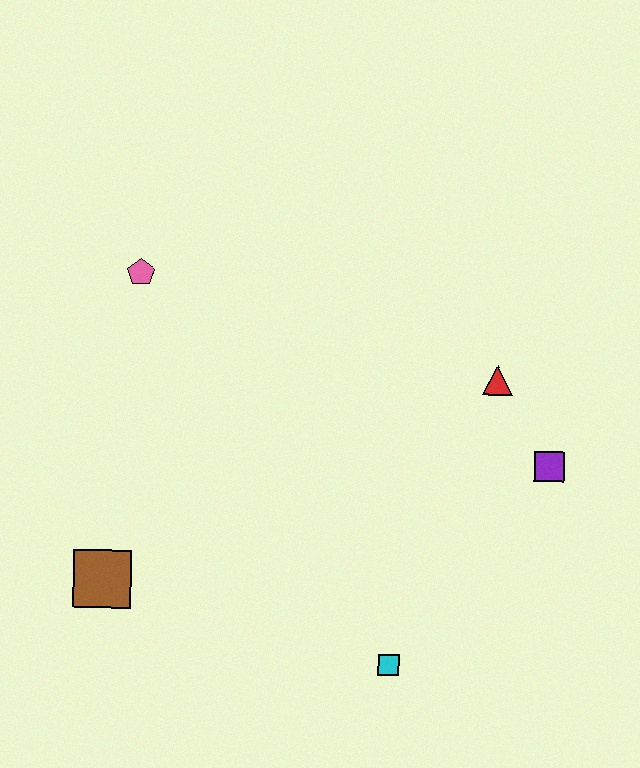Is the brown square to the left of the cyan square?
Yes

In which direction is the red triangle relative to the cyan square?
The red triangle is above the cyan square.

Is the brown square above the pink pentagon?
No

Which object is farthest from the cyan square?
The pink pentagon is farthest from the cyan square.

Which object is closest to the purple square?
The red triangle is closest to the purple square.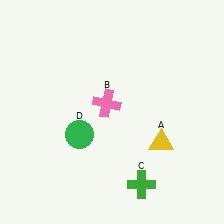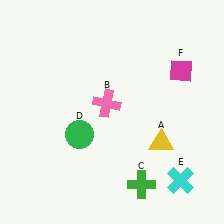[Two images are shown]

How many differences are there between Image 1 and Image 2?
There are 2 differences between the two images.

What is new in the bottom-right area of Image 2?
A cyan cross (E) was added in the bottom-right area of Image 2.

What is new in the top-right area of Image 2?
A magenta diamond (F) was added in the top-right area of Image 2.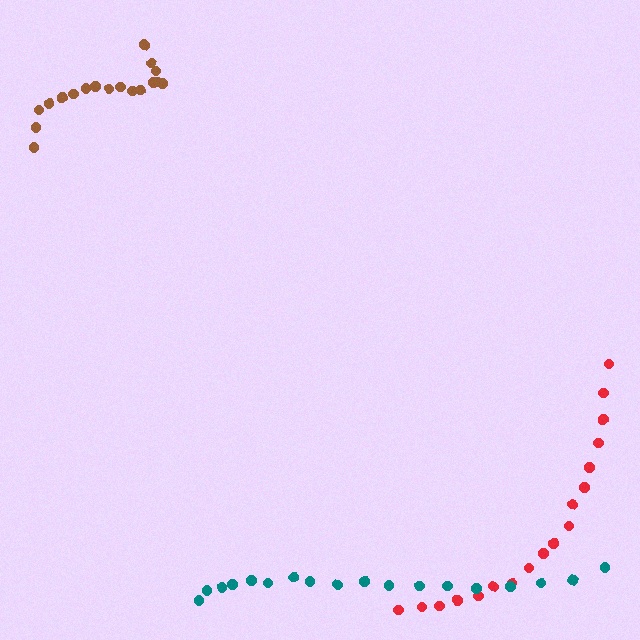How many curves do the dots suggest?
There are 3 distinct paths.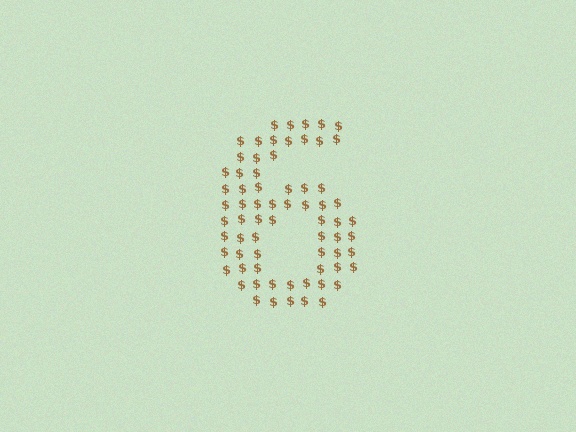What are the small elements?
The small elements are dollar signs.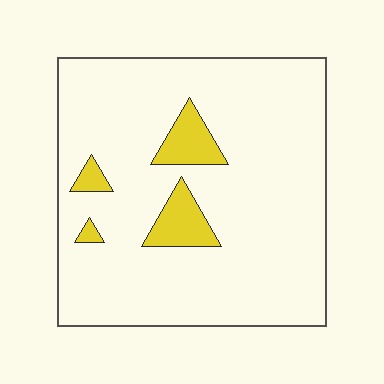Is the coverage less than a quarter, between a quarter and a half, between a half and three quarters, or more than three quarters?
Less than a quarter.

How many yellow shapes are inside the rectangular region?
4.